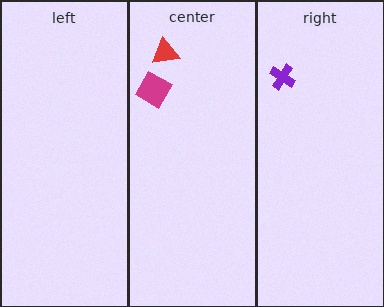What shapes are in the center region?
The red triangle, the magenta diamond.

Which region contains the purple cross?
The right region.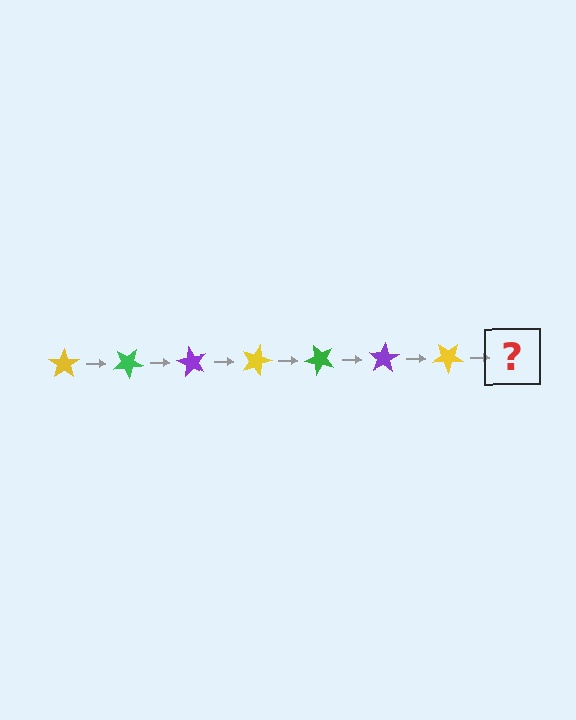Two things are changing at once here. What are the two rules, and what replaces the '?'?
The two rules are that it rotates 30 degrees each step and the color cycles through yellow, green, and purple. The '?' should be a green star, rotated 210 degrees from the start.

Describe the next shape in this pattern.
It should be a green star, rotated 210 degrees from the start.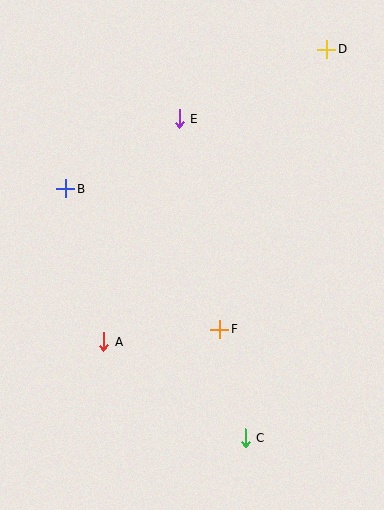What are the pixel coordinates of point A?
Point A is at (104, 342).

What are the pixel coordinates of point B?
Point B is at (65, 189).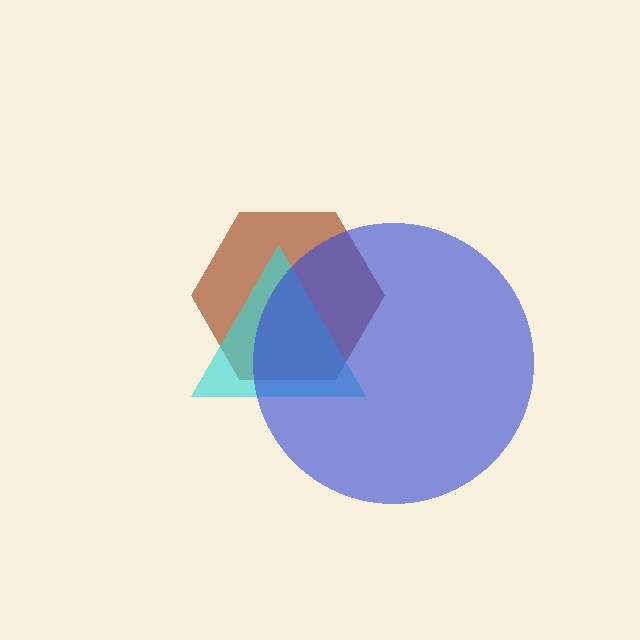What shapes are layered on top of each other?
The layered shapes are: a brown hexagon, a cyan triangle, a blue circle.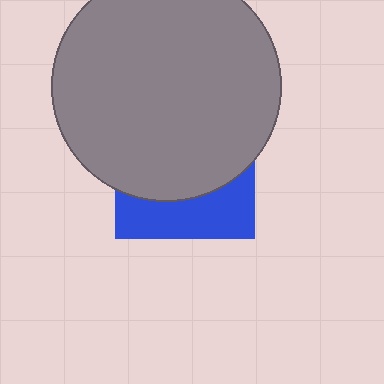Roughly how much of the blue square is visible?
A small part of it is visible (roughly 34%).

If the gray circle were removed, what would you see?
You would see the complete blue square.